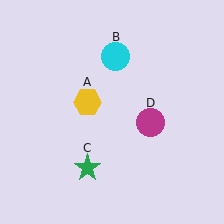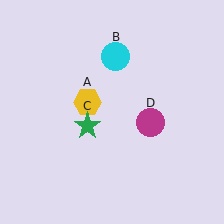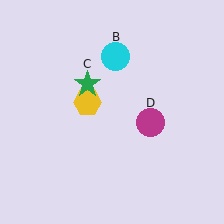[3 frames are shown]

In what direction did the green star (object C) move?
The green star (object C) moved up.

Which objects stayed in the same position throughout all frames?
Yellow hexagon (object A) and cyan circle (object B) and magenta circle (object D) remained stationary.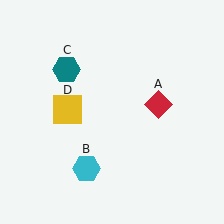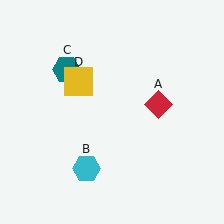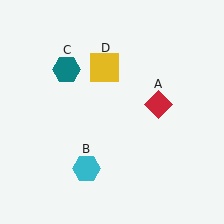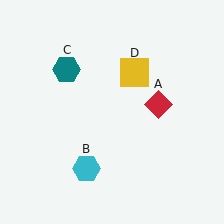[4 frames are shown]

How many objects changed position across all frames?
1 object changed position: yellow square (object D).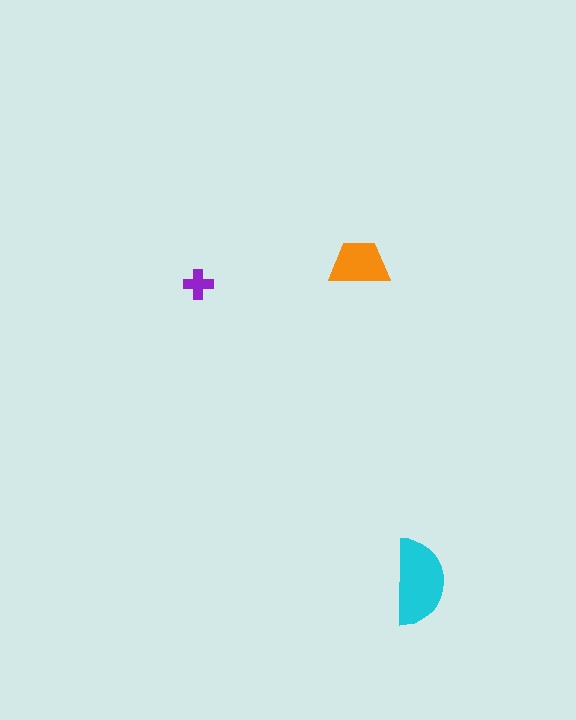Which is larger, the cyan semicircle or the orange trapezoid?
The cyan semicircle.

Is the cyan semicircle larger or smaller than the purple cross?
Larger.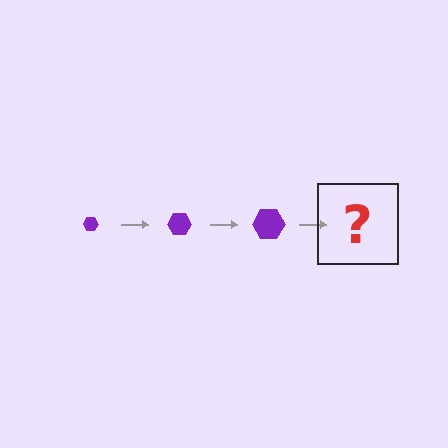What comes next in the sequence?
The next element should be a purple hexagon, larger than the previous one.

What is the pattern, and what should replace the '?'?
The pattern is that the hexagon gets progressively larger each step. The '?' should be a purple hexagon, larger than the previous one.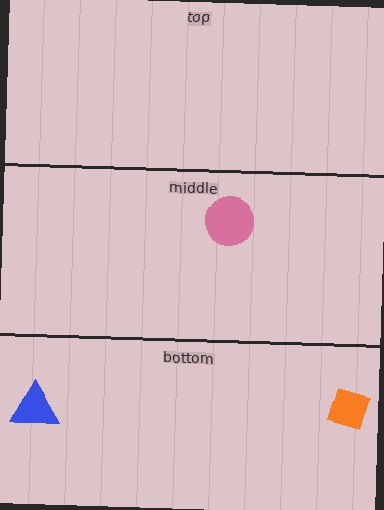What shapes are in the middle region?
The pink circle.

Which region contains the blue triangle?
The bottom region.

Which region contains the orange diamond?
The bottom region.